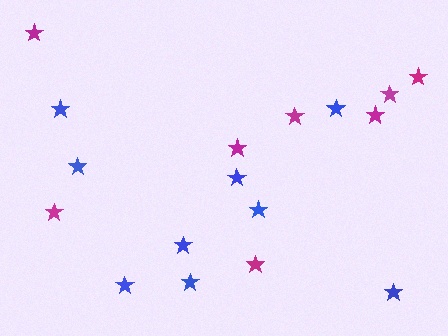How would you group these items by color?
There are 2 groups: one group of blue stars (9) and one group of magenta stars (8).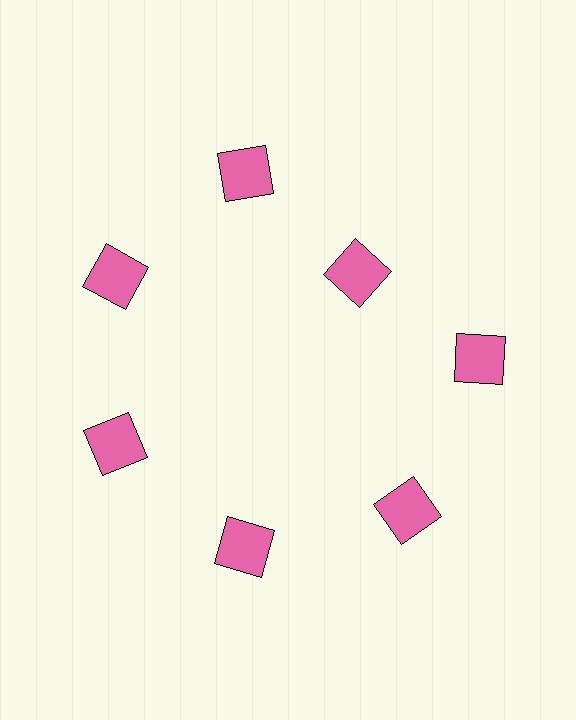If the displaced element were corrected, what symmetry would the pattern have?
It would have 7-fold rotational symmetry — the pattern would map onto itself every 51 degrees.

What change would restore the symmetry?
The symmetry would be restored by moving it outward, back onto the ring so that all 7 squares sit at equal angles and equal distance from the center.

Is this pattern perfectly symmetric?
No. The 7 pink squares are arranged in a ring, but one element near the 1 o'clock position is pulled inward toward the center, breaking the 7-fold rotational symmetry.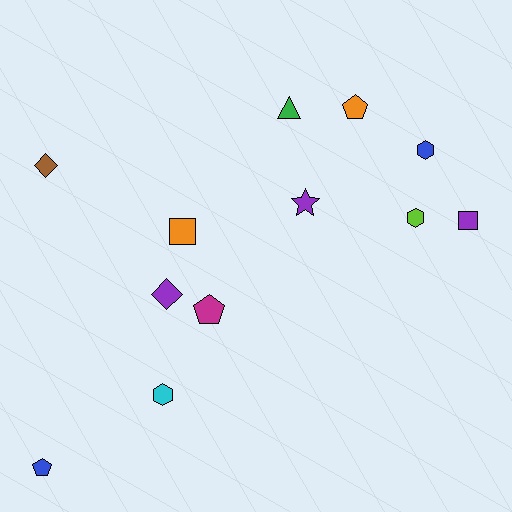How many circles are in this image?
There are no circles.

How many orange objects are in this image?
There are 2 orange objects.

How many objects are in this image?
There are 12 objects.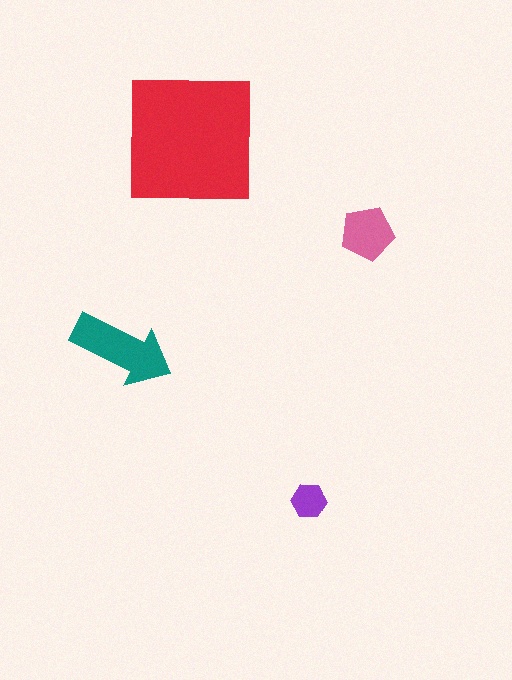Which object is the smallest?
The purple hexagon.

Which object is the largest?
The red square.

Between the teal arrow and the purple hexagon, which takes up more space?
The teal arrow.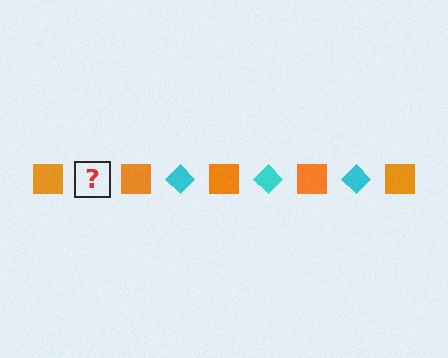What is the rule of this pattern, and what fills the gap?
The rule is that the pattern alternates between orange square and cyan diamond. The gap should be filled with a cyan diamond.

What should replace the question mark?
The question mark should be replaced with a cyan diamond.